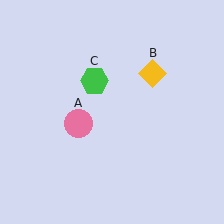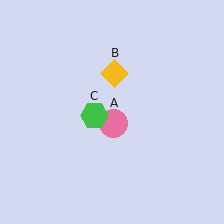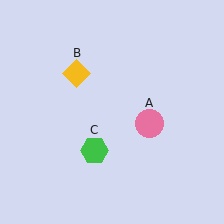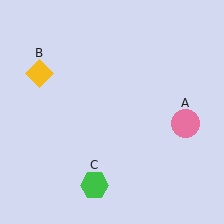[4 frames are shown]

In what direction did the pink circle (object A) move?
The pink circle (object A) moved right.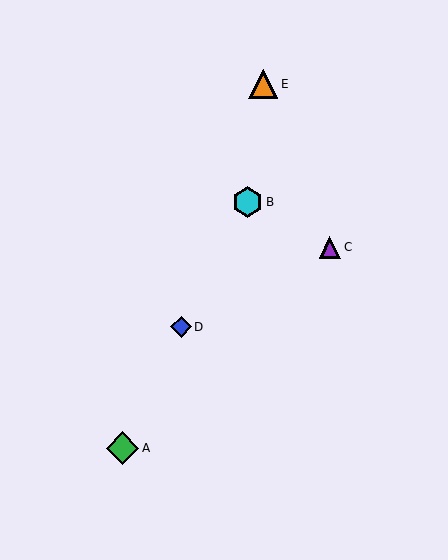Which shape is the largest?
The green diamond (labeled A) is the largest.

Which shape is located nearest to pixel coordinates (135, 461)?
The green diamond (labeled A) at (122, 448) is nearest to that location.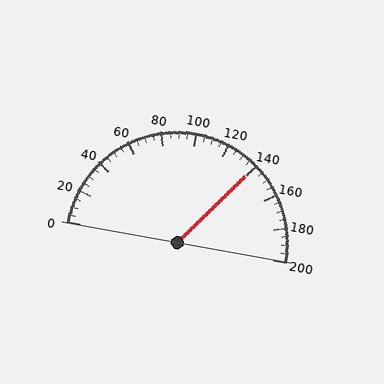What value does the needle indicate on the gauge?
The needle indicates approximately 140.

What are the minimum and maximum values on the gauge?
The gauge ranges from 0 to 200.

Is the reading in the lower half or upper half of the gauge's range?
The reading is in the upper half of the range (0 to 200).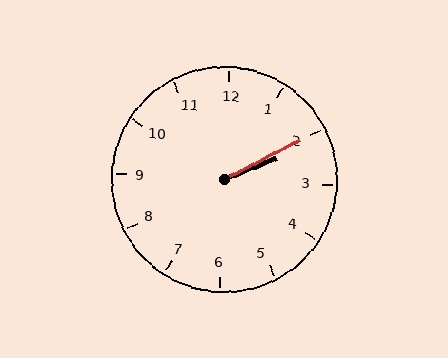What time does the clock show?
2:10.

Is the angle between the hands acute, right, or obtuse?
It is acute.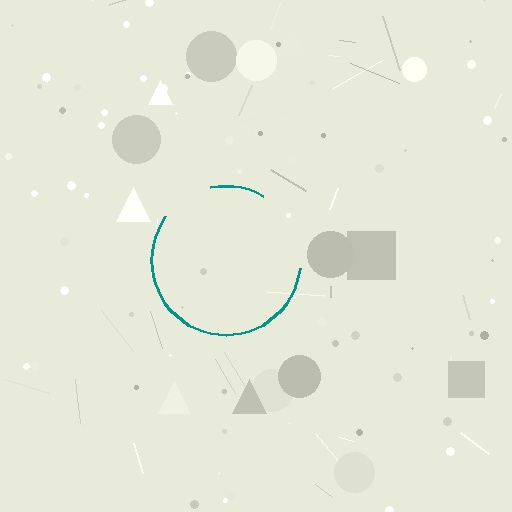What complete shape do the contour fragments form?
The contour fragments form a circle.